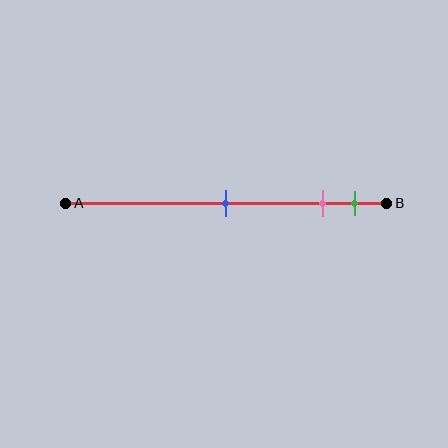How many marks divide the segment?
There are 3 marks dividing the segment.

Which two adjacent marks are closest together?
The pink and green marks are the closest adjacent pair.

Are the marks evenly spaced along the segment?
No, the marks are not evenly spaced.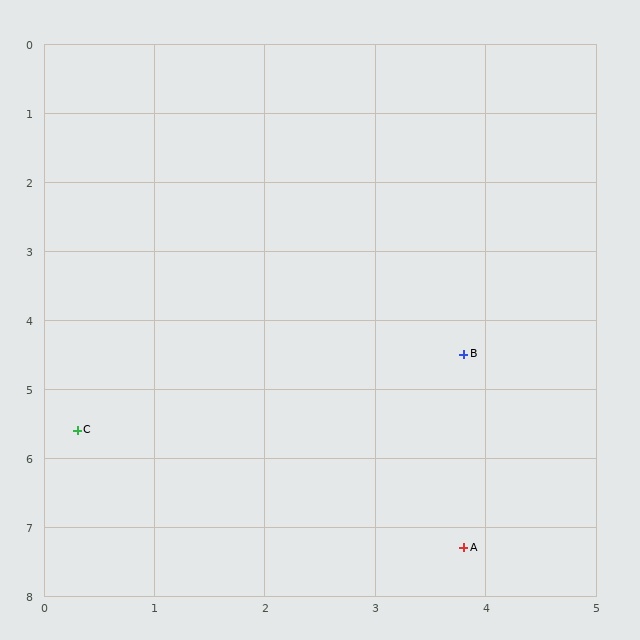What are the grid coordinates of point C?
Point C is at approximately (0.3, 5.6).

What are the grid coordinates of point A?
Point A is at approximately (3.8, 7.3).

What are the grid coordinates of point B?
Point B is at approximately (3.8, 4.5).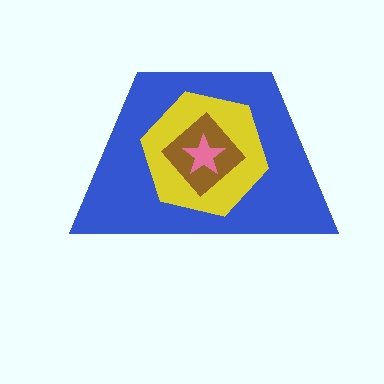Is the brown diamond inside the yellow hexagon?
Yes.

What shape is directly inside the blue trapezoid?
The yellow hexagon.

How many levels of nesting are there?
4.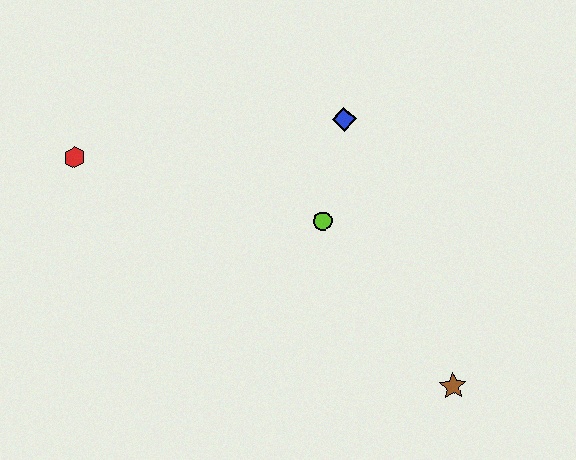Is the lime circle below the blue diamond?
Yes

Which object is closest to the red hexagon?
The lime circle is closest to the red hexagon.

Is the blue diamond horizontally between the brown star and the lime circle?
Yes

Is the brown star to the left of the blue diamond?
No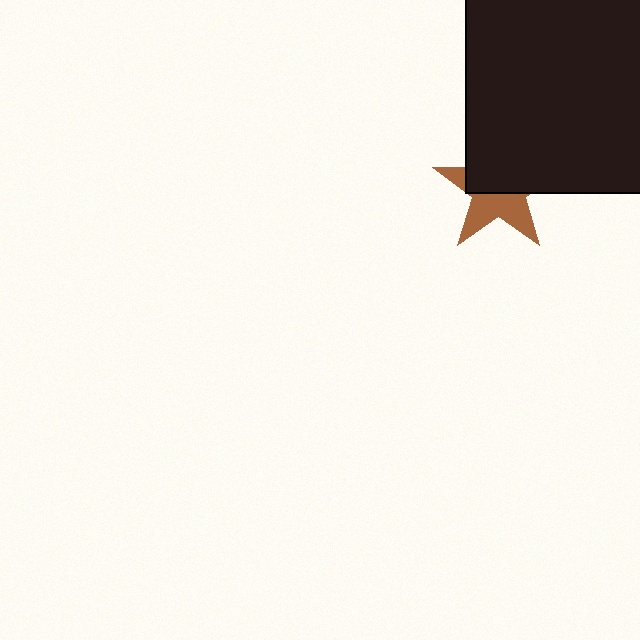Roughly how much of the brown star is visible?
About half of it is visible (roughly 48%).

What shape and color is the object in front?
The object in front is a black rectangle.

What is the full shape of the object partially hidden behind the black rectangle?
The partially hidden object is a brown star.